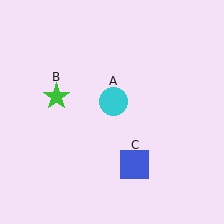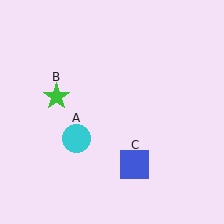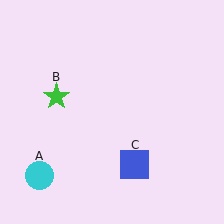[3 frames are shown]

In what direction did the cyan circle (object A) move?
The cyan circle (object A) moved down and to the left.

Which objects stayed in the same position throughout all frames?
Green star (object B) and blue square (object C) remained stationary.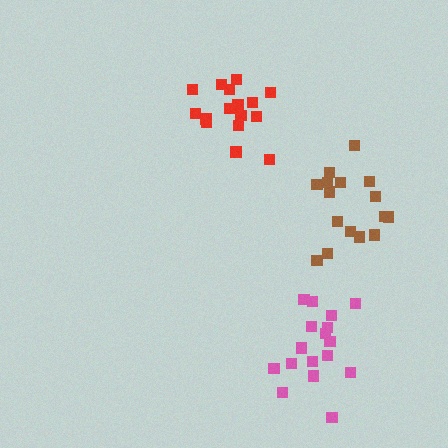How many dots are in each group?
Group 1: 16 dots, Group 2: 17 dots, Group 3: 16 dots (49 total).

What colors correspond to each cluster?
The clusters are colored: brown, pink, red.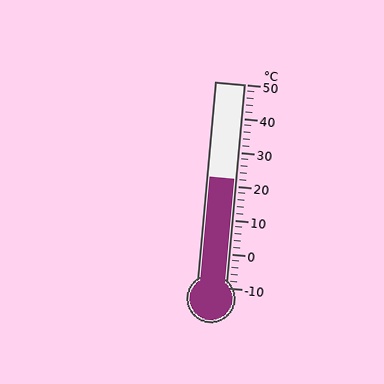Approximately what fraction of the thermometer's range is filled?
The thermometer is filled to approximately 55% of its range.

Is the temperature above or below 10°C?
The temperature is above 10°C.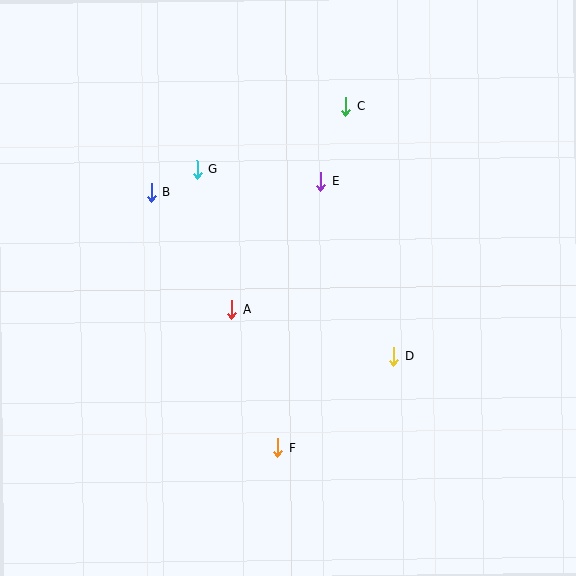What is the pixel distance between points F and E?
The distance between F and E is 270 pixels.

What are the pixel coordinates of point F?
Point F is at (278, 448).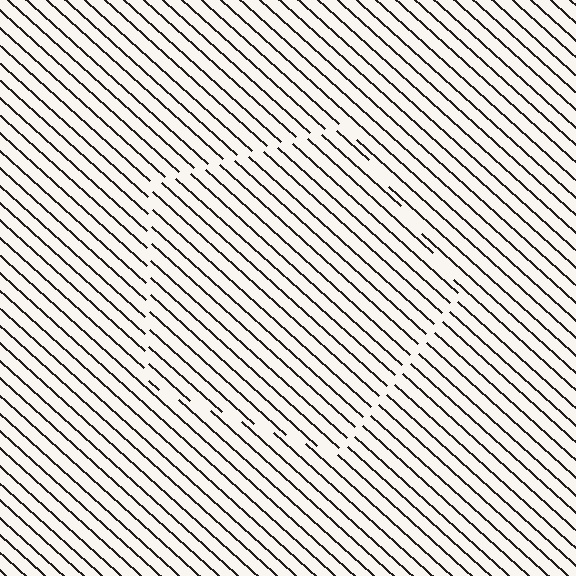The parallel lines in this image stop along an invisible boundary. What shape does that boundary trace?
An illusory pentagon. The interior of the shape contains the same grating, shifted by half a period — the contour is defined by the phase discontinuity where line-ends from the inner and outer gratings abut.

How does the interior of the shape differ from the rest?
The interior of the shape contains the same grating, shifted by half a period — the contour is defined by the phase discontinuity where line-ends from the inner and outer gratings abut.